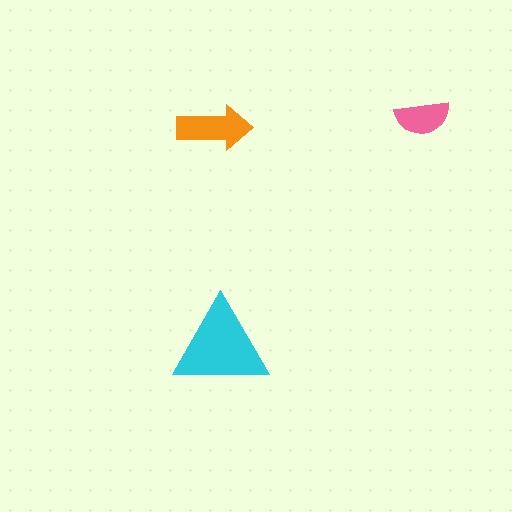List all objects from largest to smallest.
The cyan triangle, the orange arrow, the pink semicircle.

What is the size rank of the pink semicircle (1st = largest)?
3rd.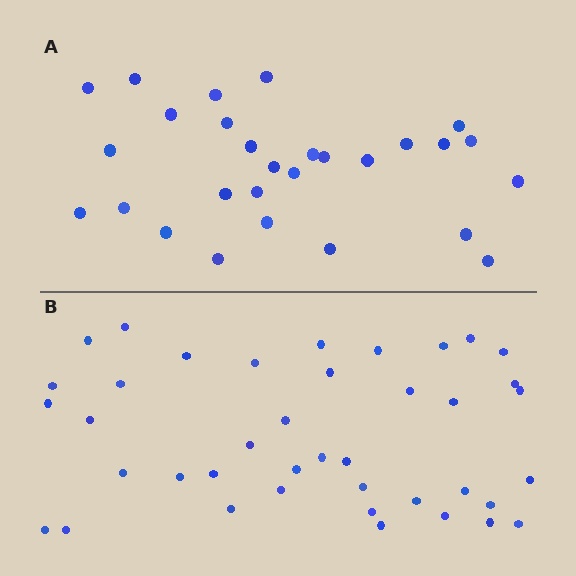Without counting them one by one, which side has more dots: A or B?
Region B (the bottom region) has more dots.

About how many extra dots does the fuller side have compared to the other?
Region B has roughly 12 or so more dots than region A.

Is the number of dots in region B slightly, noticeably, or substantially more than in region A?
Region B has noticeably more, but not dramatically so. The ratio is roughly 1.4 to 1.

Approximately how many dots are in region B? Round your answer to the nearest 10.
About 40 dots.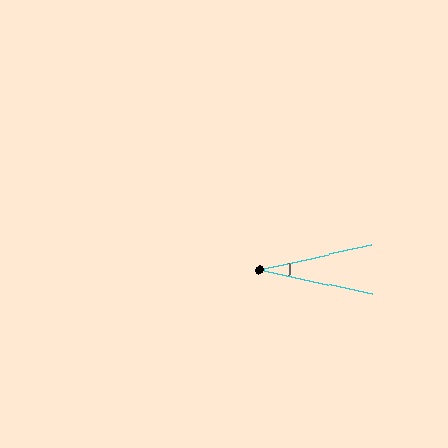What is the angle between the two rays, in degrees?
Approximately 25 degrees.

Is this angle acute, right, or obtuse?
It is acute.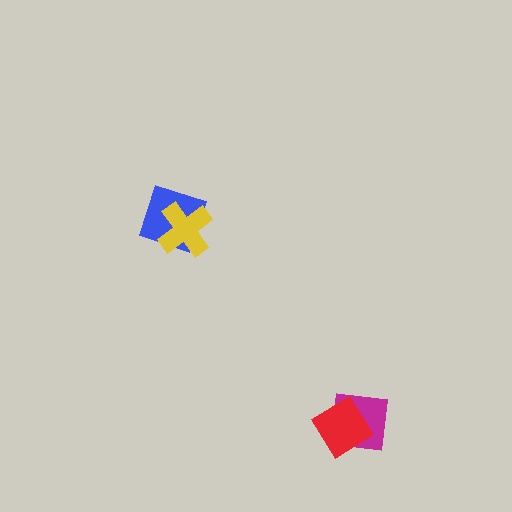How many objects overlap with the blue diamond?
1 object overlaps with the blue diamond.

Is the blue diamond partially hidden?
Yes, it is partially covered by another shape.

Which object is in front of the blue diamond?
The yellow cross is in front of the blue diamond.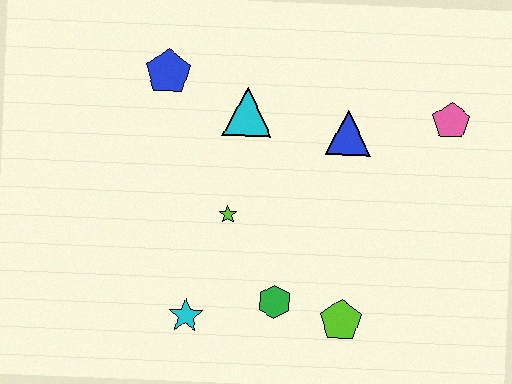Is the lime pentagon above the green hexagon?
No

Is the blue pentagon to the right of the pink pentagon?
No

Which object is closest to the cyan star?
The green hexagon is closest to the cyan star.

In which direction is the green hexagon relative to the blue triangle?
The green hexagon is below the blue triangle.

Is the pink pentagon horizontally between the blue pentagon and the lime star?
No